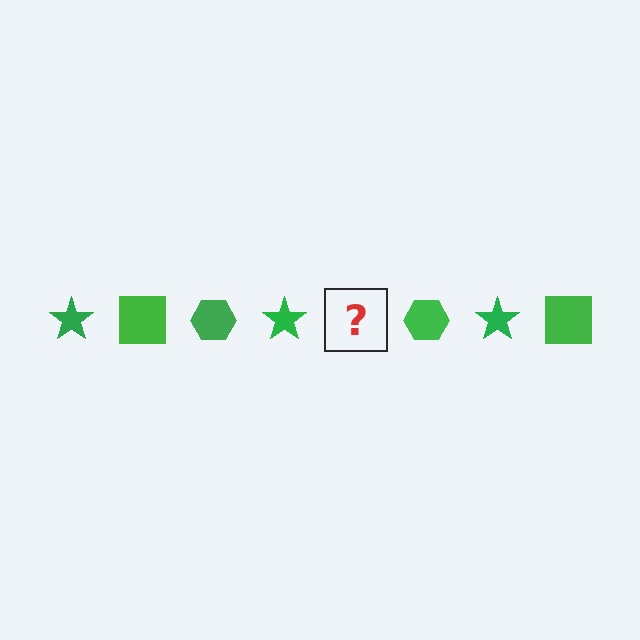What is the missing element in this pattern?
The missing element is a green square.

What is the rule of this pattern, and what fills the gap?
The rule is that the pattern cycles through star, square, hexagon shapes in green. The gap should be filled with a green square.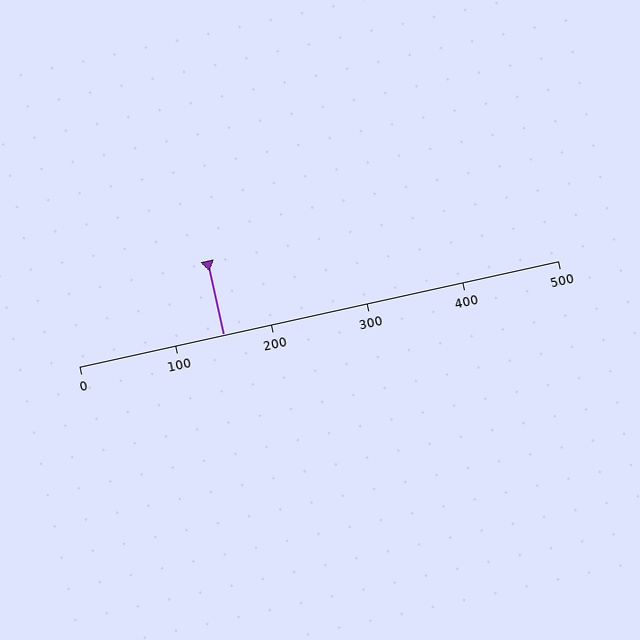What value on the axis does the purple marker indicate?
The marker indicates approximately 150.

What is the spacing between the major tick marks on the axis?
The major ticks are spaced 100 apart.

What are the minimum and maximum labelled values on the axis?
The axis runs from 0 to 500.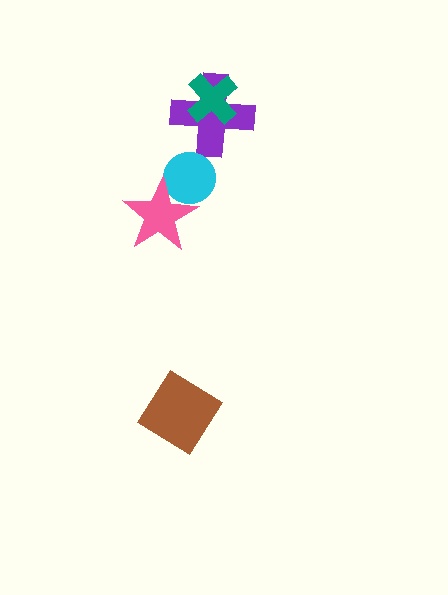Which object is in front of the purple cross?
The teal cross is in front of the purple cross.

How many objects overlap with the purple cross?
1 object overlaps with the purple cross.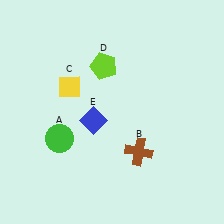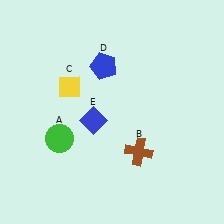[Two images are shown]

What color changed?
The pentagon (D) changed from lime in Image 1 to blue in Image 2.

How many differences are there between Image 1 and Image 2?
There is 1 difference between the two images.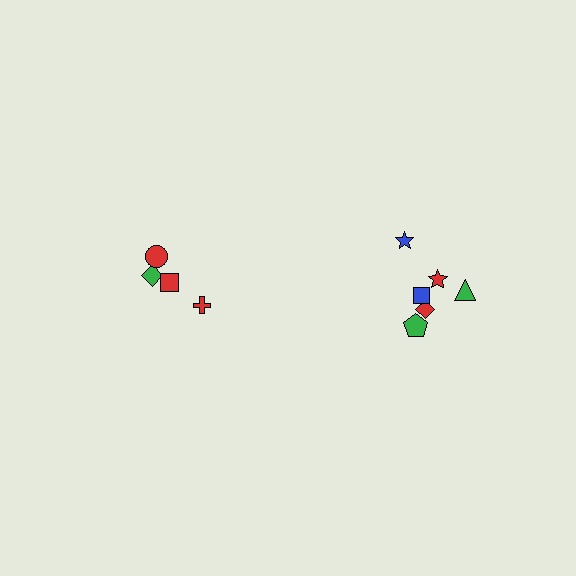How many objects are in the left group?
There are 4 objects.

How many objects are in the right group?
There are 6 objects.